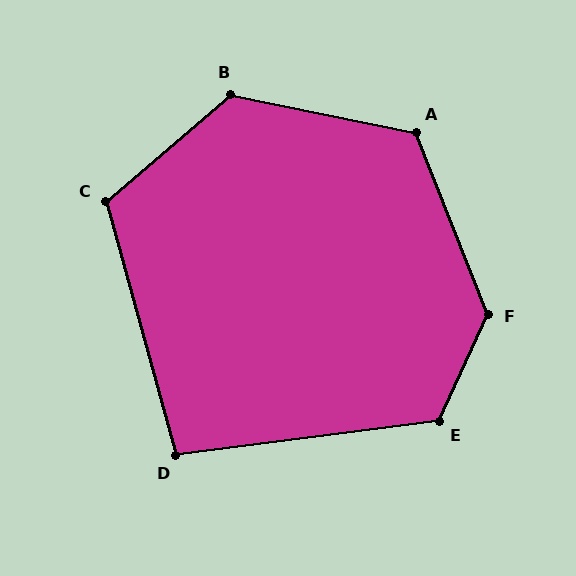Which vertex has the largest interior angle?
F, at approximately 134 degrees.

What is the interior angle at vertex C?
Approximately 115 degrees (obtuse).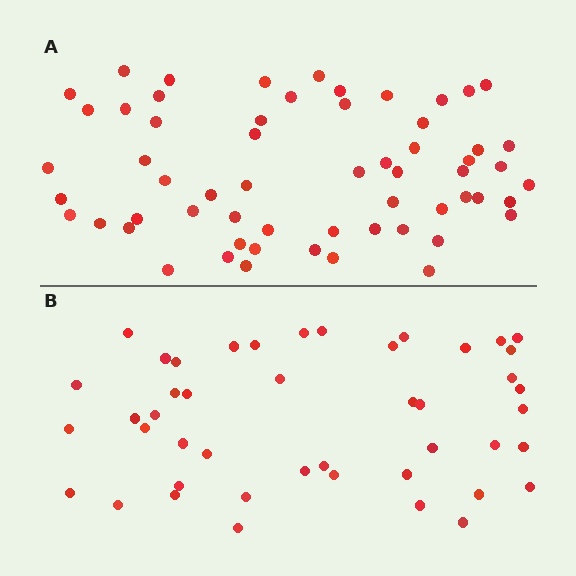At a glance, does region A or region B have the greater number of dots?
Region A (the top region) has more dots.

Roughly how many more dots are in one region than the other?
Region A has approximately 15 more dots than region B.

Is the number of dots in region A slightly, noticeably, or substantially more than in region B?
Region A has noticeably more, but not dramatically so. The ratio is roughly 1.3 to 1.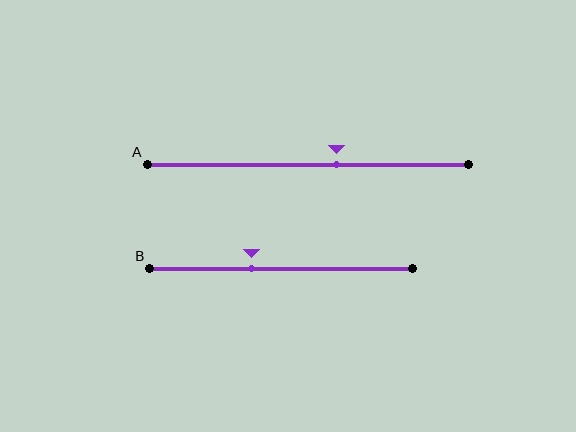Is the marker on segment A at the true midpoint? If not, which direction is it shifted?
No, the marker on segment A is shifted to the right by about 9% of the segment length.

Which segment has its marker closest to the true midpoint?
Segment A has its marker closest to the true midpoint.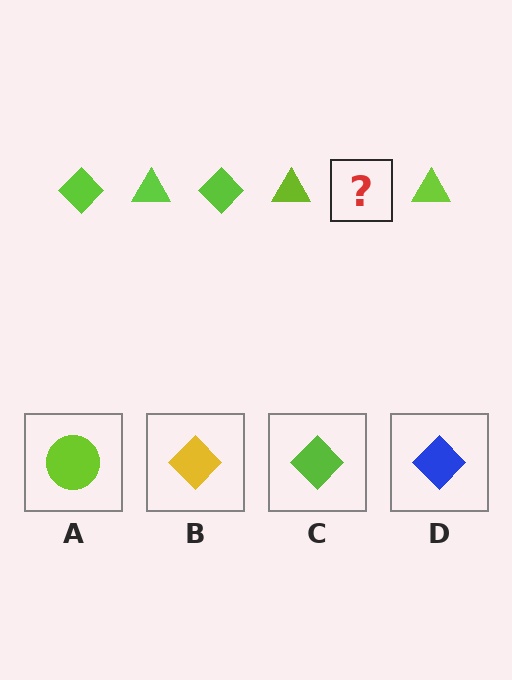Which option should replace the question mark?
Option C.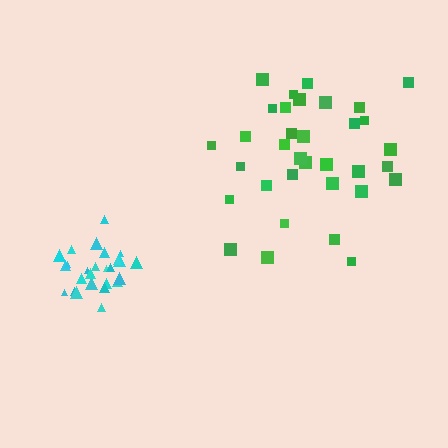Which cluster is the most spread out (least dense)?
Green.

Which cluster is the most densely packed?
Cyan.